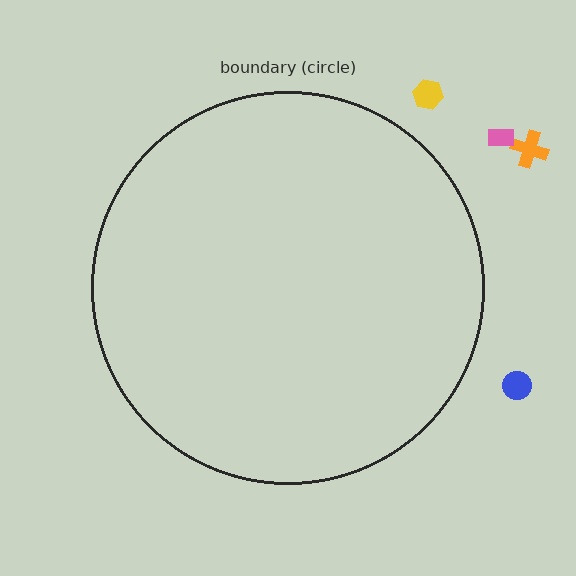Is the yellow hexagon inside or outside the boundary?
Outside.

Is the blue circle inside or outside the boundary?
Outside.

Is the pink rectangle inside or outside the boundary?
Outside.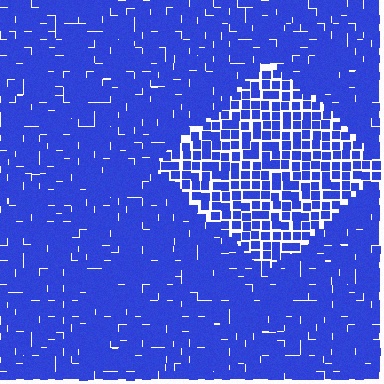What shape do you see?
I see a diamond.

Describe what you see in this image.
The image contains small blue elements arranged at two different densities. A diamond-shaped region is visible where the elements are less densely packed than the surrounding area.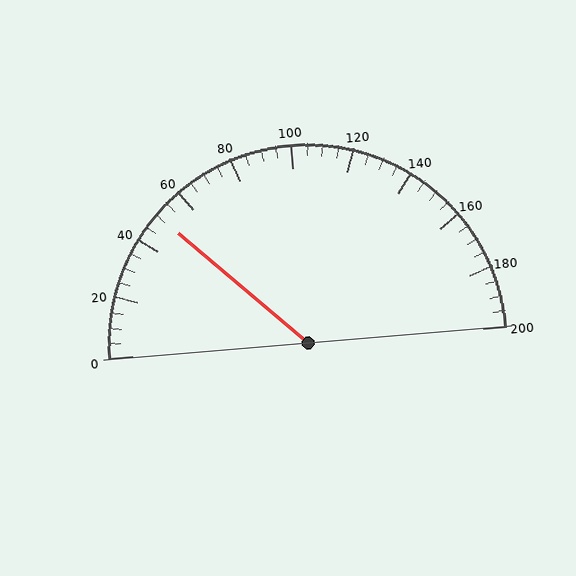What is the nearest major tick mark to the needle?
The nearest major tick mark is 40.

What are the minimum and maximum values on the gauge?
The gauge ranges from 0 to 200.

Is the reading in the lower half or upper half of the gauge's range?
The reading is in the lower half of the range (0 to 200).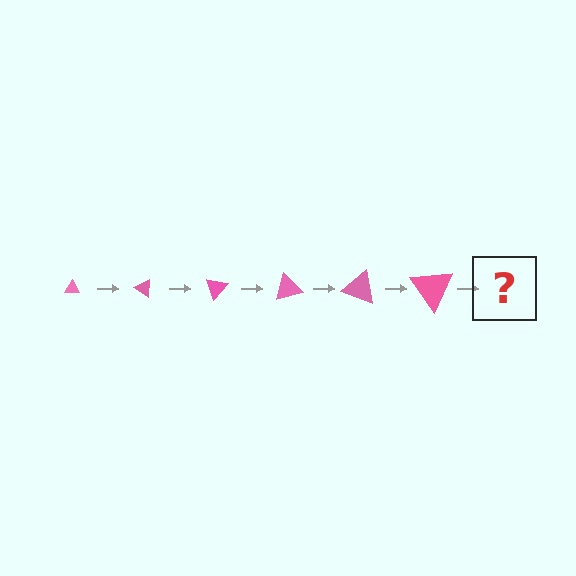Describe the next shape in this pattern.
It should be a triangle, larger than the previous one and rotated 210 degrees from the start.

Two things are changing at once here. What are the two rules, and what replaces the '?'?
The two rules are that the triangle grows larger each step and it rotates 35 degrees each step. The '?' should be a triangle, larger than the previous one and rotated 210 degrees from the start.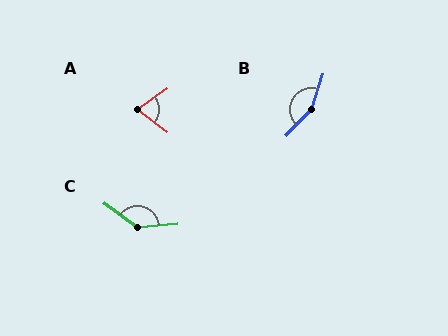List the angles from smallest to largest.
A (73°), C (139°), B (154°).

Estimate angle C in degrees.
Approximately 139 degrees.